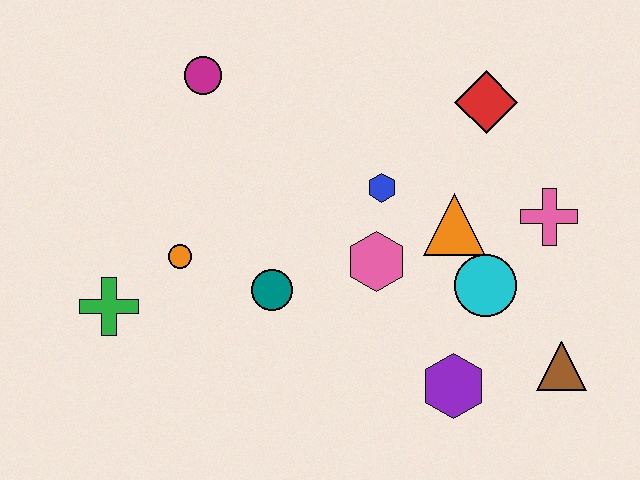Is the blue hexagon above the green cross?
Yes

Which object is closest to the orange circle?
The green cross is closest to the orange circle.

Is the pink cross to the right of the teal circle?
Yes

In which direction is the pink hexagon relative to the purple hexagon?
The pink hexagon is above the purple hexagon.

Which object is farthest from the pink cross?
The green cross is farthest from the pink cross.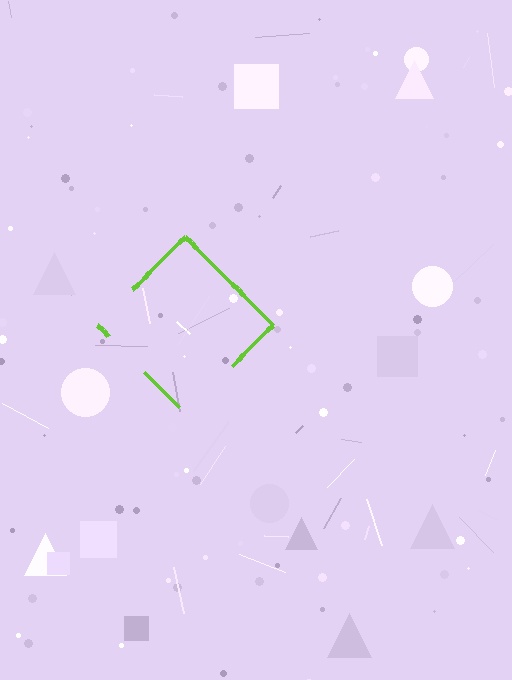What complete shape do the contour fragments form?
The contour fragments form a diamond.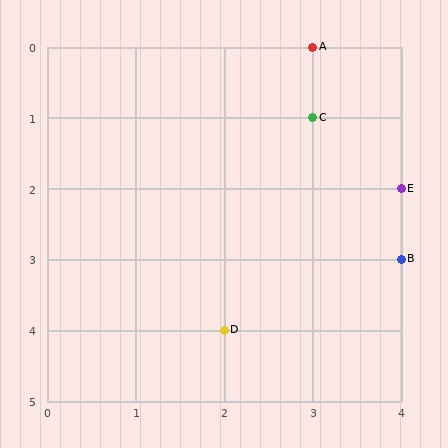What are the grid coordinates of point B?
Point B is at grid coordinates (4, 3).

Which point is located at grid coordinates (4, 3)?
Point B is at (4, 3).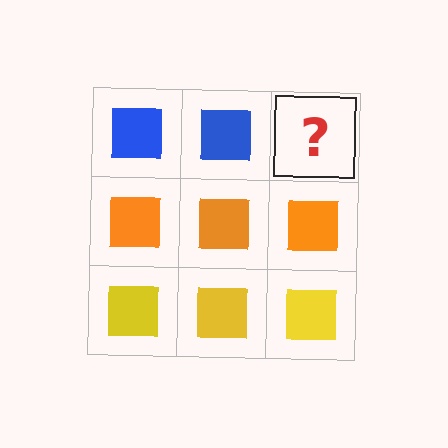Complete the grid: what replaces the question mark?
The question mark should be replaced with a blue square.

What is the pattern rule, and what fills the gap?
The rule is that each row has a consistent color. The gap should be filled with a blue square.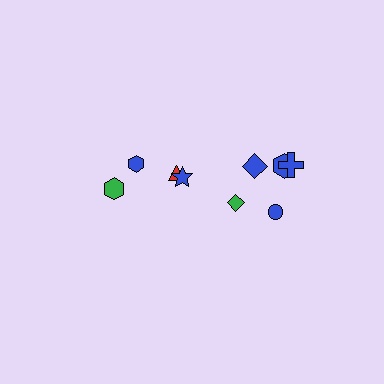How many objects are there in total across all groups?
There are 9 objects.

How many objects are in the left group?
There are 3 objects.